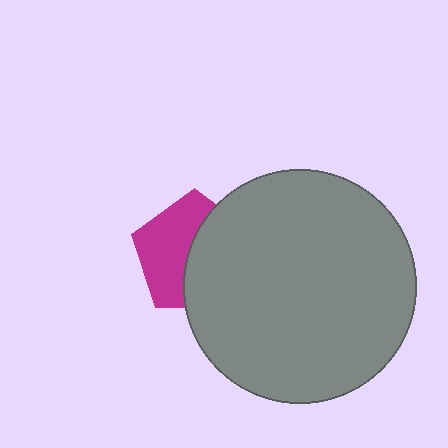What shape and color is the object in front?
The object in front is a gray circle.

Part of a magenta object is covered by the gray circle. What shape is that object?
It is a pentagon.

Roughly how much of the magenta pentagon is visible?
About half of it is visible (roughly 49%).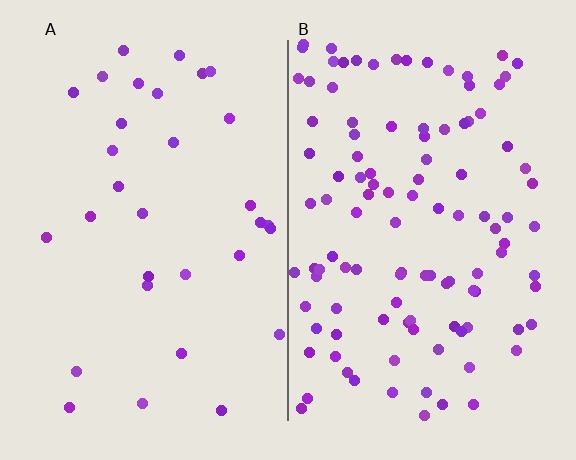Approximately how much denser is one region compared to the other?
Approximately 3.5× — region B over region A.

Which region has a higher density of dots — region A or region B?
B (the right).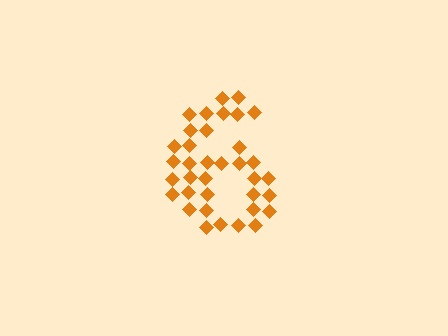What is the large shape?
The large shape is the digit 6.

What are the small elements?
The small elements are diamonds.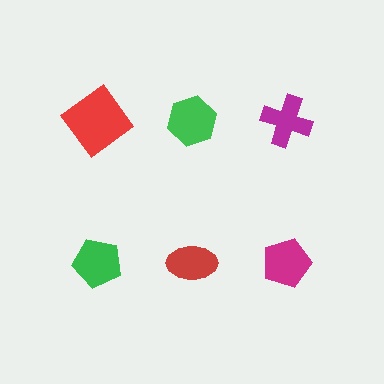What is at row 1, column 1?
A red diamond.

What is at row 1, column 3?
A magenta cross.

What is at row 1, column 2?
A green hexagon.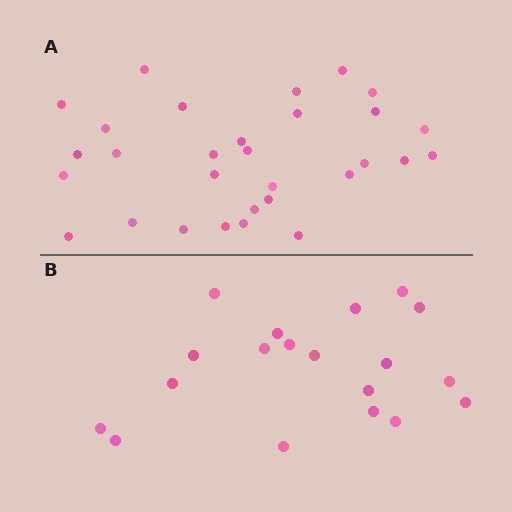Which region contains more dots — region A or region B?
Region A (the top region) has more dots.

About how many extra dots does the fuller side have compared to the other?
Region A has roughly 12 or so more dots than region B.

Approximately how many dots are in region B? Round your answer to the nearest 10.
About 20 dots. (The exact count is 19, which rounds to 20.)